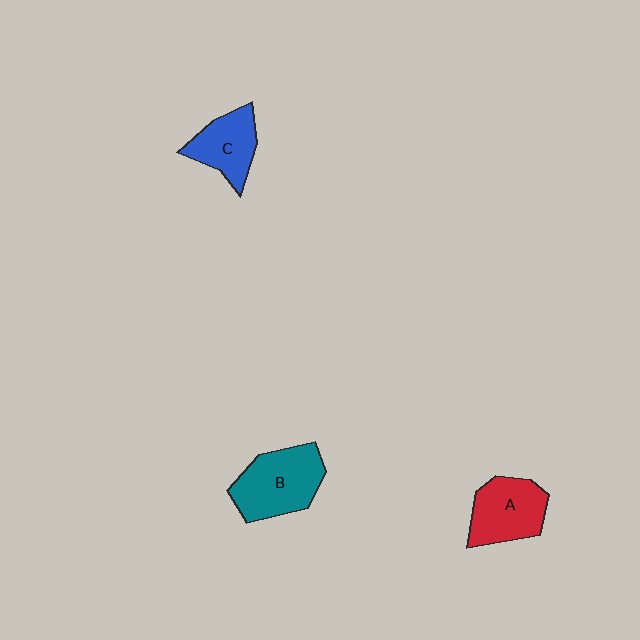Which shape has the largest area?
Shape B (teal).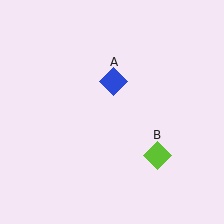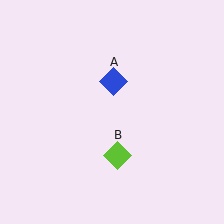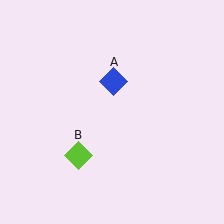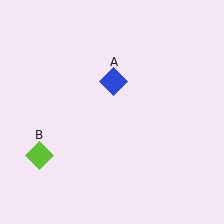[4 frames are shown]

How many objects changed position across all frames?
1 object changed position: lime diamond (object B).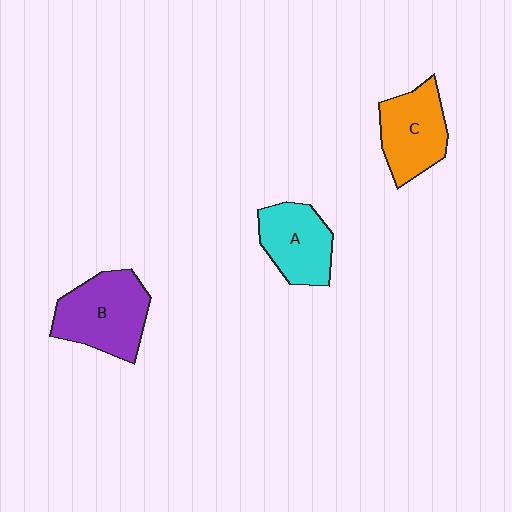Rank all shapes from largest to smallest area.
From largest to smallest: B (purple), C (orange), A (cyan).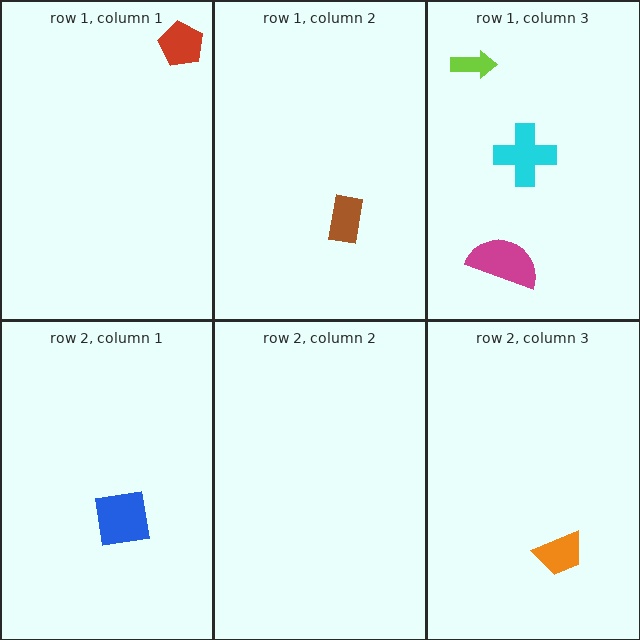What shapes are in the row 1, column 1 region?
The red pentagon.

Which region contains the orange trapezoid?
The row 2, column 3 region.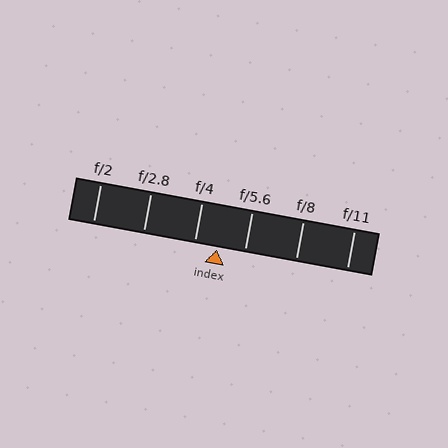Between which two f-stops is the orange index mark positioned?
The index mark is between f/4 and f/5.6.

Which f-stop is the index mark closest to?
The index mark is closest to f/4.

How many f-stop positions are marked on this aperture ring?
There are 6 f-stop positions marked.